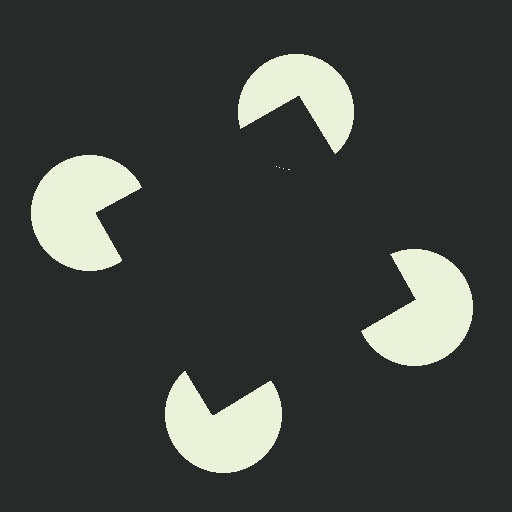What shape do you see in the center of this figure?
An illusory square — its edges are inferred from the aligned wedge cuts in the pac-man discs, not physically drawn.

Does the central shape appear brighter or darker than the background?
It typically appears slightly darker than the background, even though no actual brightness change is drawn.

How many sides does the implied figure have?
4 sides.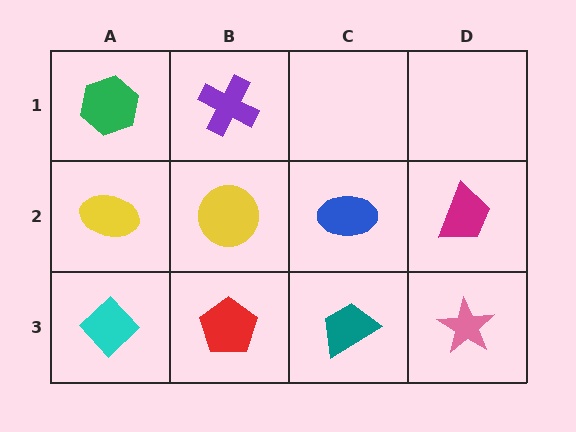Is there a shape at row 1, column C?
No, that cell is empty.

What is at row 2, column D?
A magenta trapezoid.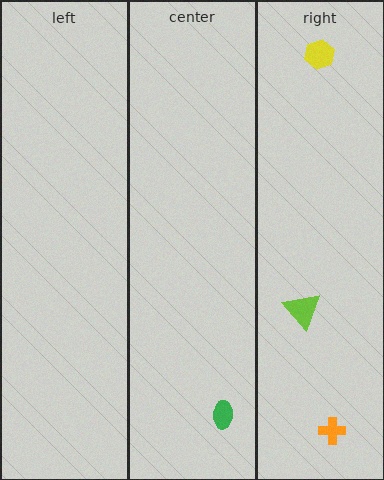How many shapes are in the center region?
1.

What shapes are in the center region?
The green ellipse.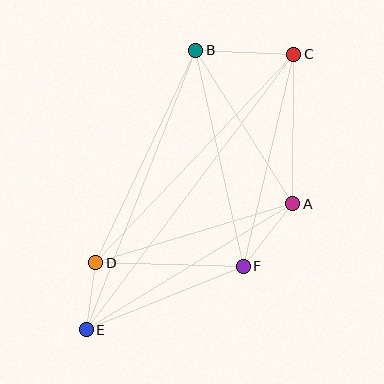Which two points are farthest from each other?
Points C and E are farthest from each other.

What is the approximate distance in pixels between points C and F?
The distance between C and F is approximately 218 pixels.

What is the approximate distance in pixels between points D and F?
The distance between D and F is approximately 148 pixels.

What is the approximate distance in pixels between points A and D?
The distance between A and D is approximately 206 pixels.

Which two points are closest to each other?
Points D and E are closest to each other.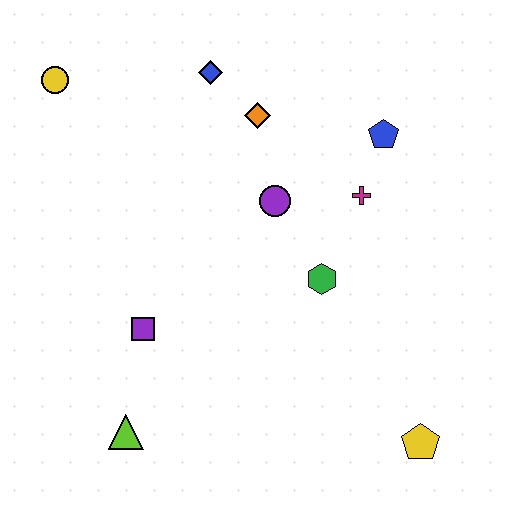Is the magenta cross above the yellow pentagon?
Yes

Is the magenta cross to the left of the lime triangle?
No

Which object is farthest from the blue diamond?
The yellow pentagon is farthest from the blue diamond.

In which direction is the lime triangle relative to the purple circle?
The lime triangle is below the purple circle.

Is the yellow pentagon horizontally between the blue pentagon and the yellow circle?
No